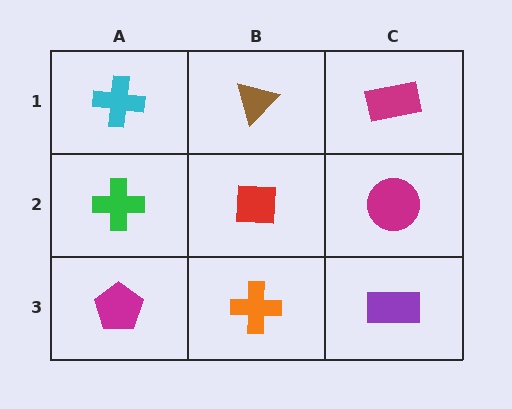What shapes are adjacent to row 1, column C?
A magenta circle (row 2, column C), a brown triangle (row 1, column B).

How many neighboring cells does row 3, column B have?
3.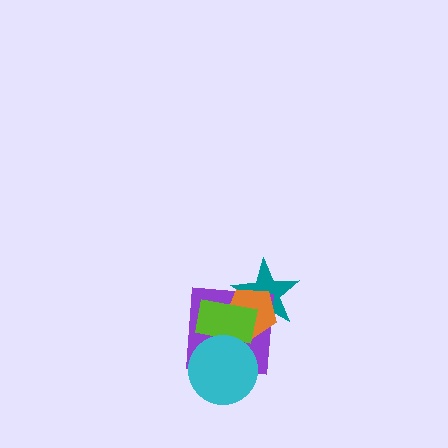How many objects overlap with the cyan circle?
2 objects overlap with the cyan circle.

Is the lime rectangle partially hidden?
Yes, it is partially covered by another shape.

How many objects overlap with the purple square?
4 objects overlap with the purple square.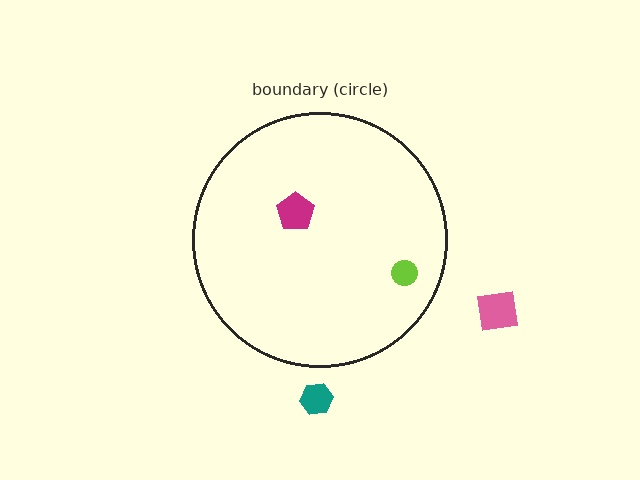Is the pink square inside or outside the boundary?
Outside.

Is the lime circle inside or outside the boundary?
Inside.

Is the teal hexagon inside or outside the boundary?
Outside.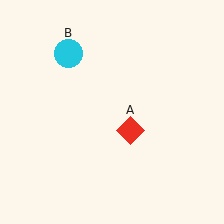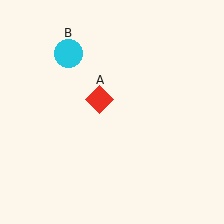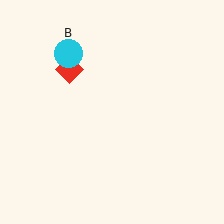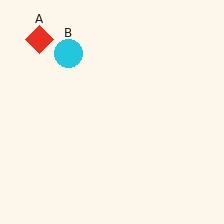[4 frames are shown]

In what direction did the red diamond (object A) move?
The red diamond (object A) moved up and to the left.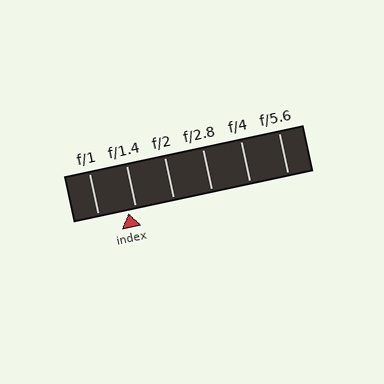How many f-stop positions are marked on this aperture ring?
There are 6 f-stop positions marked.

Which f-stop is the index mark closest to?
The index mark is closest to f/1.4.